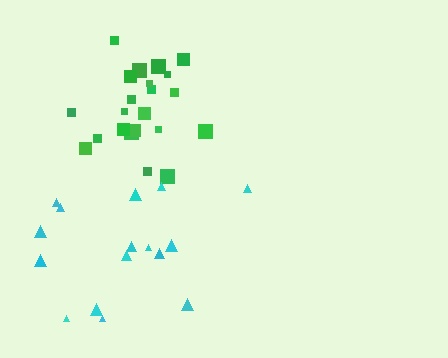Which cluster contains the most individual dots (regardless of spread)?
Green (22).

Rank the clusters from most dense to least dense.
green, cyan.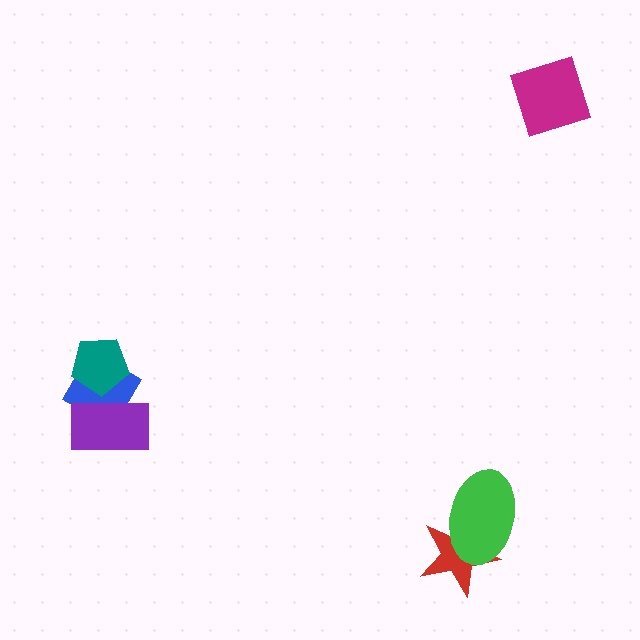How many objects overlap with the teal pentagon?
2 objects overlap with the teal pentagon.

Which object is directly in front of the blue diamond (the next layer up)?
The teal pentagon is directly in front of the blue diamond.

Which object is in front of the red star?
The green ellipse is in front of the red star.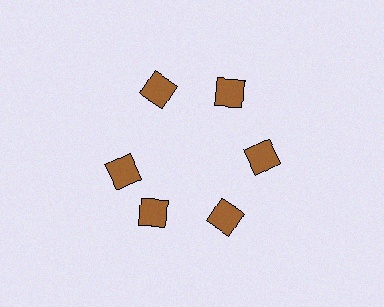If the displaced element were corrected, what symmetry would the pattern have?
It would have 6-fold rotational symmetry — the pattern would map onto itself every 60 degrees.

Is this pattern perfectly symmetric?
No. The 6 brown squares are arranged in a ring, but one element near the 9 o'clock position is rotated out of alignment along the ring, breaking the 6-fold rotational symmetry.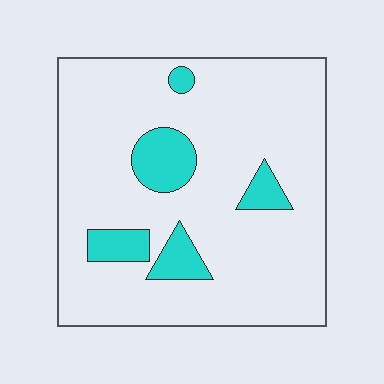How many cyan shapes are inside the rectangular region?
5.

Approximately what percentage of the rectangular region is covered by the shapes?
Approximately 15%.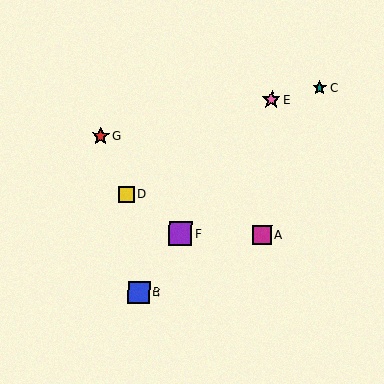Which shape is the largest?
The purple square (labeled F) is the largest.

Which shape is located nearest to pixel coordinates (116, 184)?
The yellow square (labeled D) at (126, 194) is nearest to that location.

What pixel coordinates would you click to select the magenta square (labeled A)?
Click at (262, 235) to select the magenta square A.